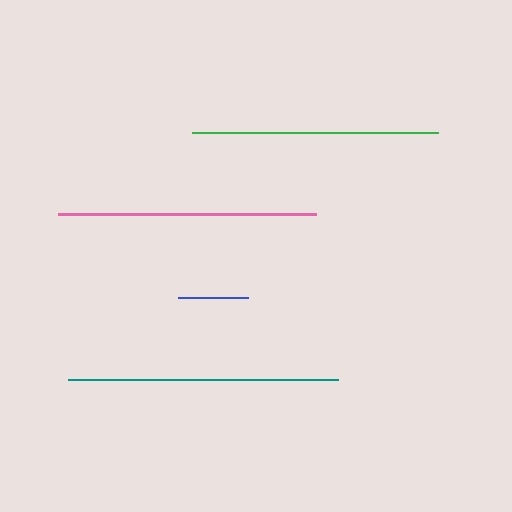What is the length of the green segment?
The green segment is approximately 246 pixels long.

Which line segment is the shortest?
The blue line is the shortest at approximately 70 pixels.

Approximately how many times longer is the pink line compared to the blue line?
The pink line is approximately 3.7 times the length of the blue line.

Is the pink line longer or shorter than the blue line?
The pink line is longer than the blue line.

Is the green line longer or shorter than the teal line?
The teal line is longer than the green line.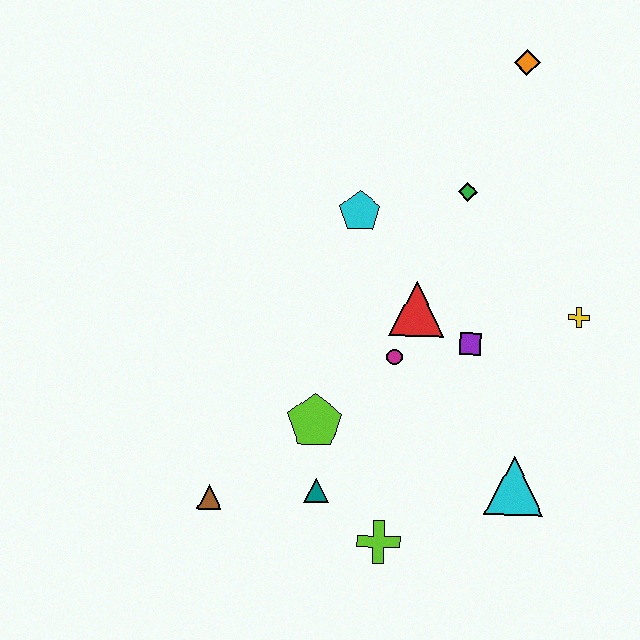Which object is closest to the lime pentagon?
The teal triangle is closest to the lime pentagon.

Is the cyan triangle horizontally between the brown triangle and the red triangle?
No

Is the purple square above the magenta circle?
Yes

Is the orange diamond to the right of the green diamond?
Yes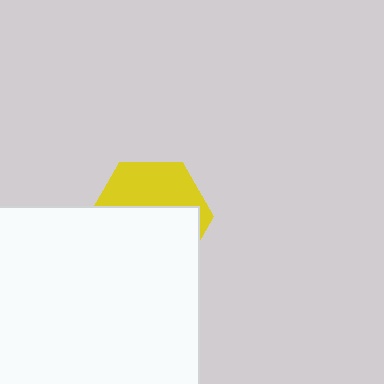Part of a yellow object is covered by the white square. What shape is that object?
It is a hexagon.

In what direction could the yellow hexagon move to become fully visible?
The yellow hexagon could move up. That would shift it out from behind the white square entirely.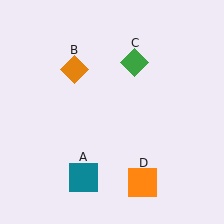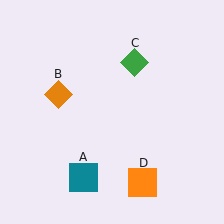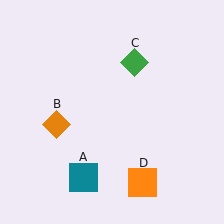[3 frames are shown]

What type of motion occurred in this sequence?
The orange diamond (object B) rotated counterclockwise around the center of the scene.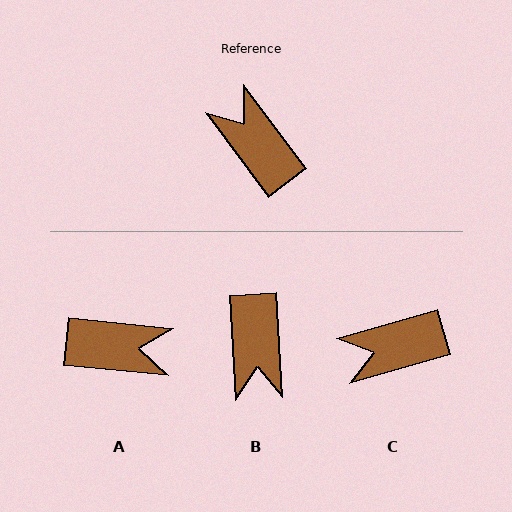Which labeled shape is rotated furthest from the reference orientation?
B, about 147 degrees away.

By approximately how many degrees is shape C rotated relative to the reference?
Approximately 69 degrees counter-clockwise.